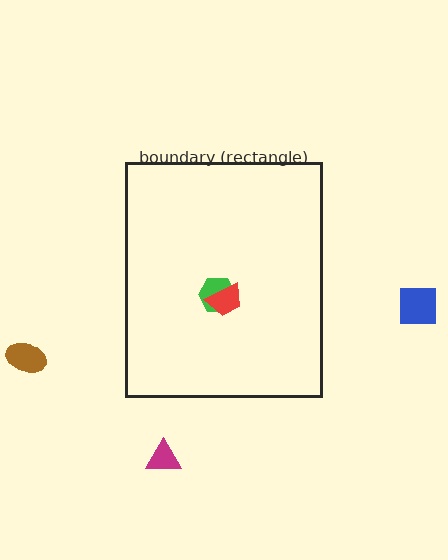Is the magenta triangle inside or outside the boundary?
Outside.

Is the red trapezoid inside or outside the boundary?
Inside.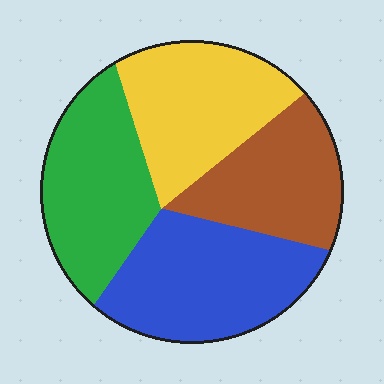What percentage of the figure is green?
Green takes up between a quarter and a half of the figure.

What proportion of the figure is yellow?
Yellow takes up about one quarter (1/4) of the figure.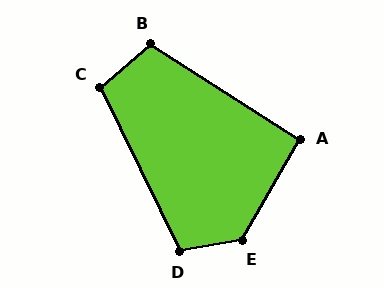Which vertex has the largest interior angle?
E, at approximately 131 degrees.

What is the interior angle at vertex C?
Approximately 105 degrees (obtuse).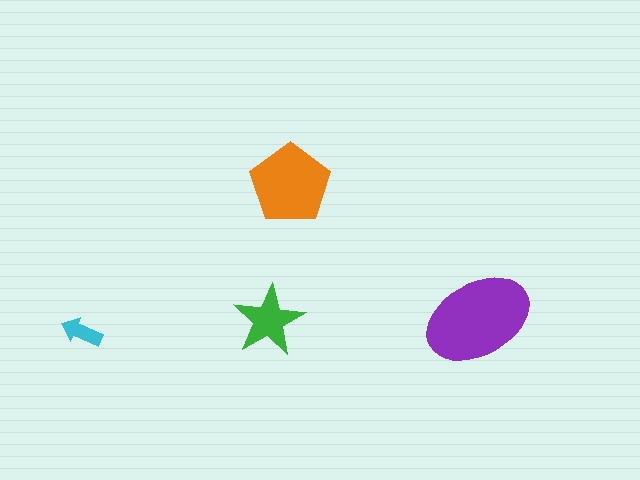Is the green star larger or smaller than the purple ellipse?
Smaller.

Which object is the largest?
The purple ellipse.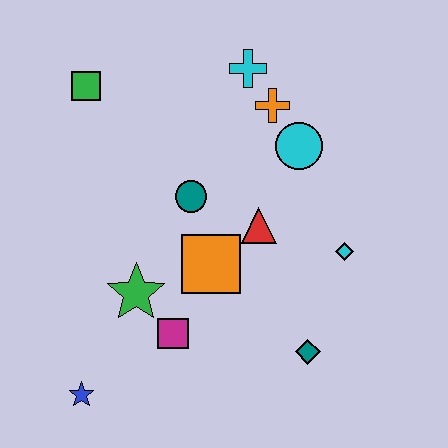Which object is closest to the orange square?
The red triangle is closest to the orange square.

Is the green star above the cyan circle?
No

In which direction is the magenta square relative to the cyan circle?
The magenta square is below the cyan circle.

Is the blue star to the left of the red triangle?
Yes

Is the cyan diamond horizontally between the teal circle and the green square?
No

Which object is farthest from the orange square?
The green square is farthest from the orange square.